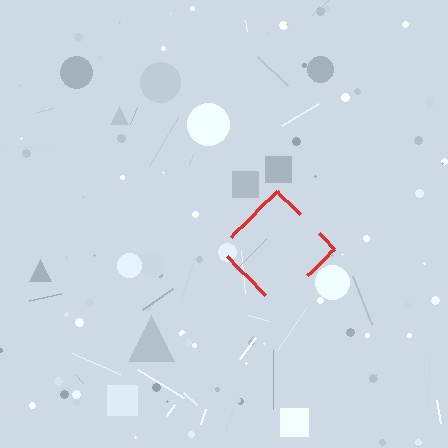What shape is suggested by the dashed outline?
The dashed outline suggests a diamond.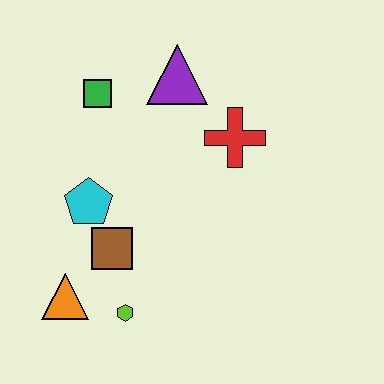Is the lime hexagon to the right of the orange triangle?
Yes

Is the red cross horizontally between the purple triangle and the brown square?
No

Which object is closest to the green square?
The purple triangle is closest to the green square.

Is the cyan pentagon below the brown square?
No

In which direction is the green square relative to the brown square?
The green square is above the brown square.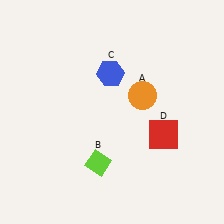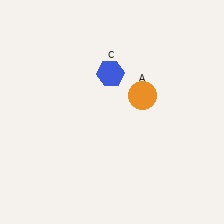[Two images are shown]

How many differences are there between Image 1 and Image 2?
There are 2 differences between the two images.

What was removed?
The lime diamond (B), the red square (D) were removed in Image 2.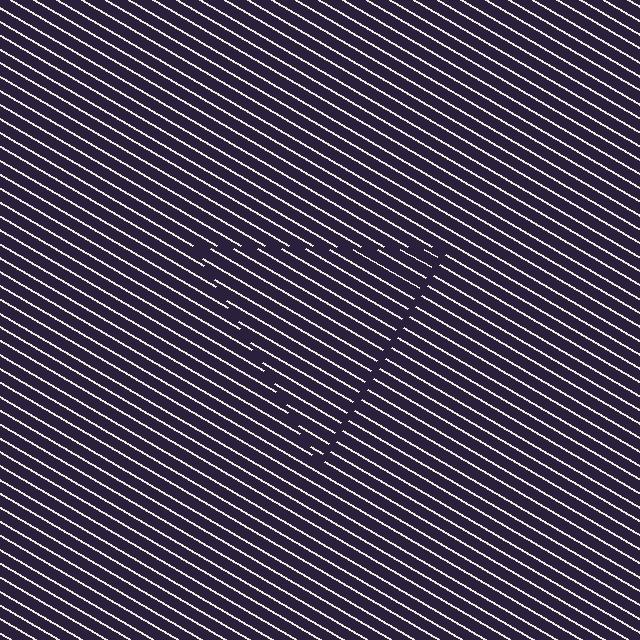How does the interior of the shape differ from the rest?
The interior of the shape contains the same grating, shifted by half a period — the contour is defined by the phase discontinuity where line-ends from the inner and outer gratings abut.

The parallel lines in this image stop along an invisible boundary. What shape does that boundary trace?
An illusory triangle. The interior of the shape contains the same grating, shifted by half a period — the contour is defined by the phase discontinuity where line-ends from the inner and outer gratings abut.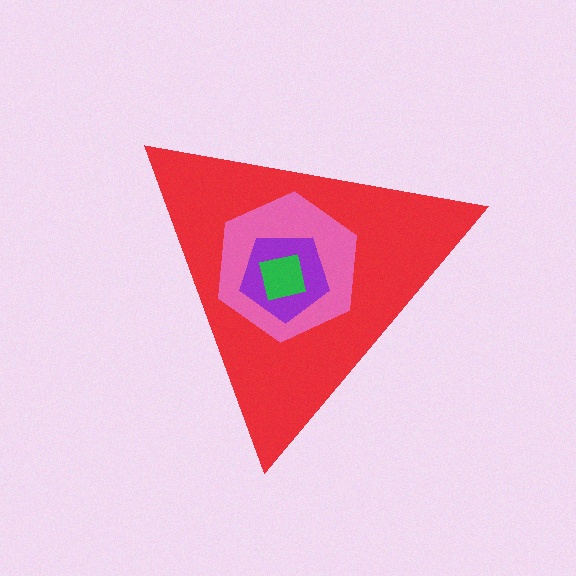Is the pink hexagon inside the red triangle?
Yes.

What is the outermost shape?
The red triangle.